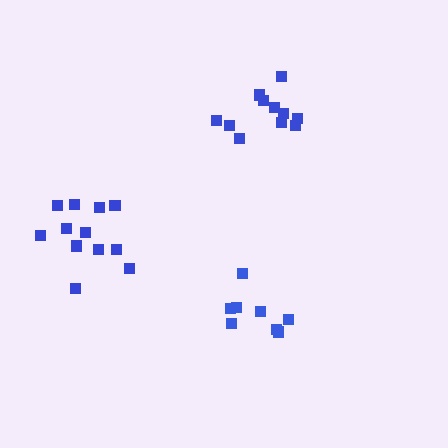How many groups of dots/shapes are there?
There are 3 groups.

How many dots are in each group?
Group 1: 8 dots, Group 2: 11 dots, Group 3: 13 dots (32 total).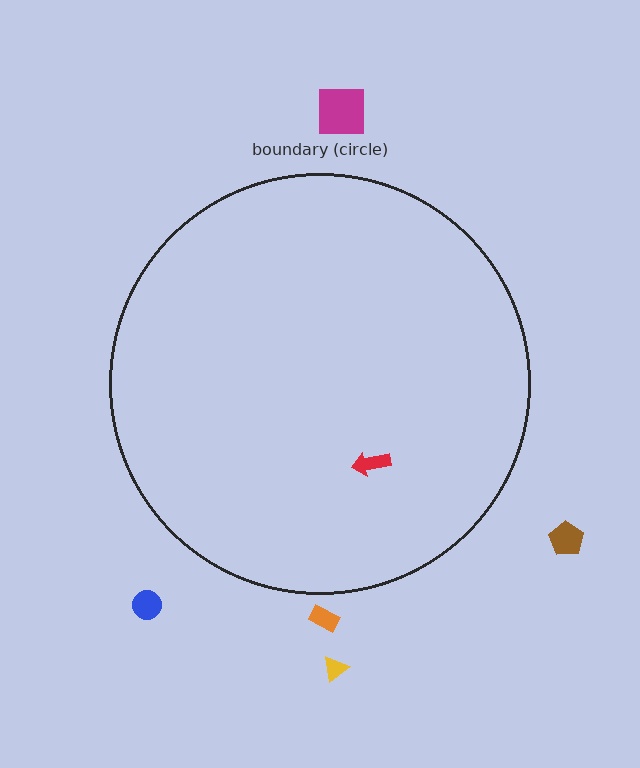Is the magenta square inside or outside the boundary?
Outside.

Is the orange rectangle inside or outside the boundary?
Outside.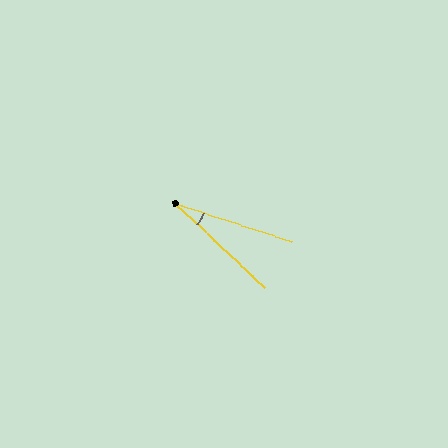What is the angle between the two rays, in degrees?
Approximately 25 degrees.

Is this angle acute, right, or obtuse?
It is acute.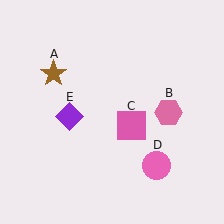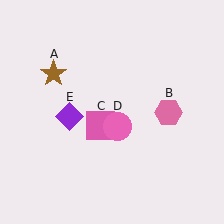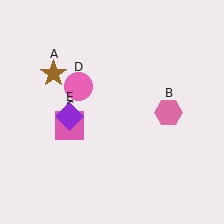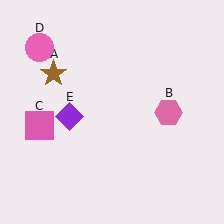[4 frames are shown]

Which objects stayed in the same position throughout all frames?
Brown star (object A) and pink hexagon (object B) and purple diamond (object E) remained stationary.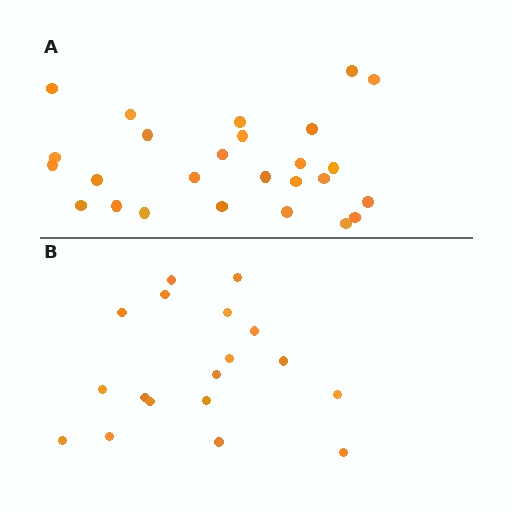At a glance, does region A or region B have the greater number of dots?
Region A (the top region) has more dots.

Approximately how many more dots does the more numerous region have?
Region A has roughly 8 or so more dots than region B.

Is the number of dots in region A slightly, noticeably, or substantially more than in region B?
Region A has noticeably more, but not dramatically so. The ratio is roughly 1.4 to 1.